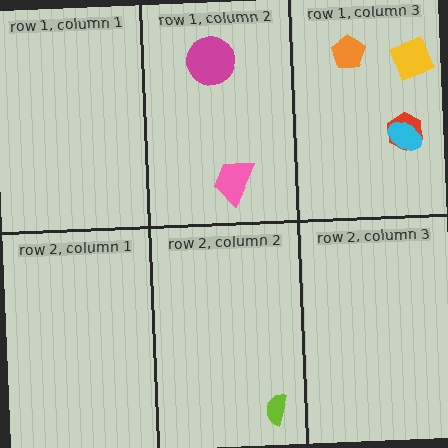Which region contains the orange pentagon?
The row 1, column 3 region.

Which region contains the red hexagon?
The row 1, column 3 region.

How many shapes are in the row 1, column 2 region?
2.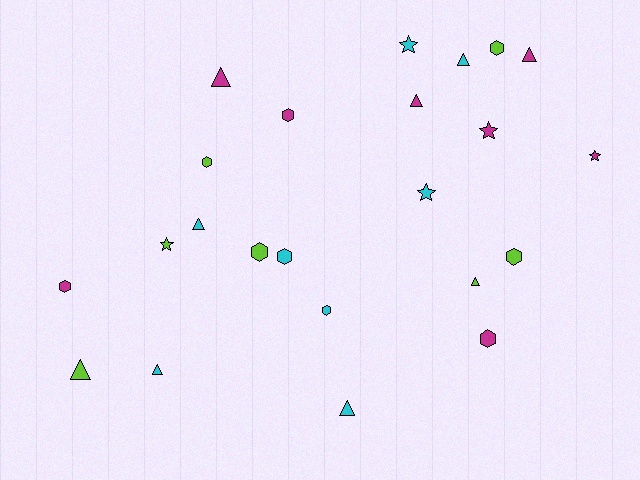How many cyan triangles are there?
There are 4 cyan triangles.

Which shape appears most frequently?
Triangle, with 9 objects.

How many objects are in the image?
There are 23 objects.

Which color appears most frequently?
Cyan, with 8 objects.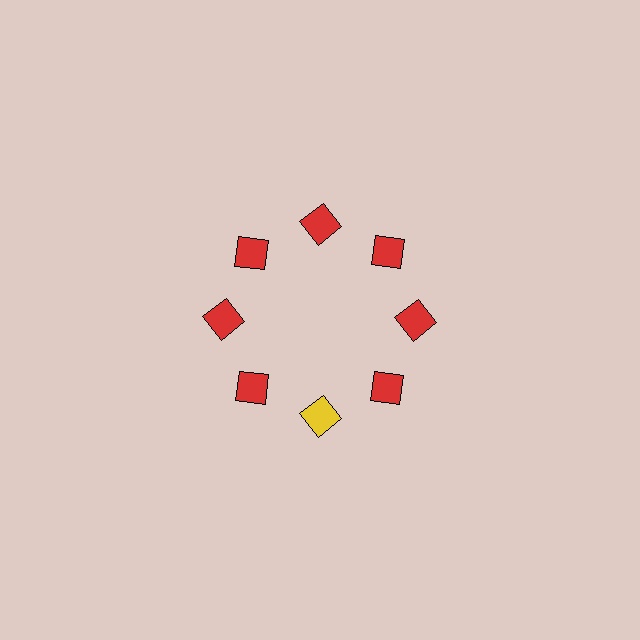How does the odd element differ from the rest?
It has a different color: yellow instead of red.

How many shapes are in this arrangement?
There are 8 shapes arranged in a ring pattern.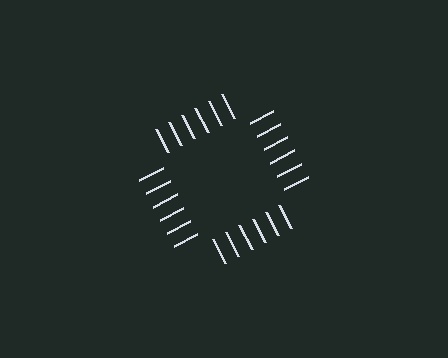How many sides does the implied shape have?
4 sides — the line-ends trace a square.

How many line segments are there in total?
24 — 6 along each of the 4 edges.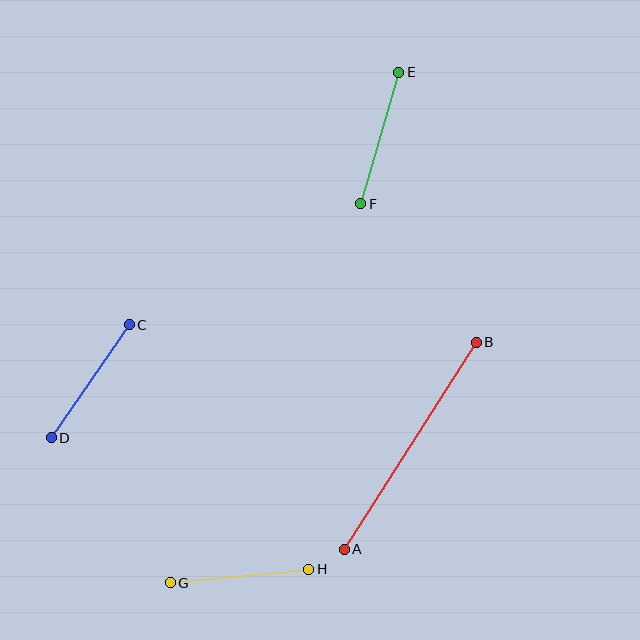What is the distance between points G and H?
The distance is approximately 139 pixels.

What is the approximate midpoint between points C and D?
The midpoint is at approximately (90, 381) pixels.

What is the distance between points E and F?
The distance is approximately 137 pixels.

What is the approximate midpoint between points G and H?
The midpoint is at approximately (240, 576) pixels.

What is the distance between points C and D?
The distance is approximately 137 pixels.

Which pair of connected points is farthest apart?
Points A and B are farthest apart.